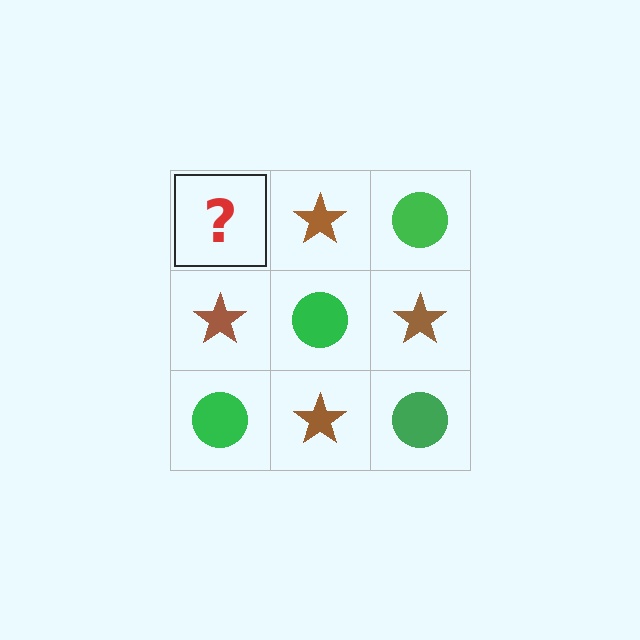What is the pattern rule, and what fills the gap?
The rule is that it alternates green circle and brown star in a checkerboard pattern. The gap should be filled with a green circle.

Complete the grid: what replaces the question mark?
The question mark should be replaced with a green circle.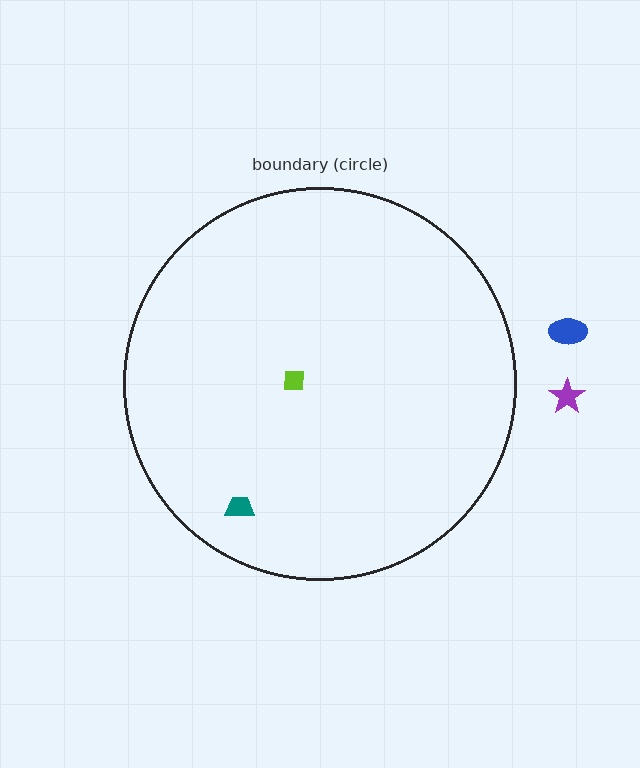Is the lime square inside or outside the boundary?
Inside.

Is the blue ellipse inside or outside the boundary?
Outside.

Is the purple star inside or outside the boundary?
Outside.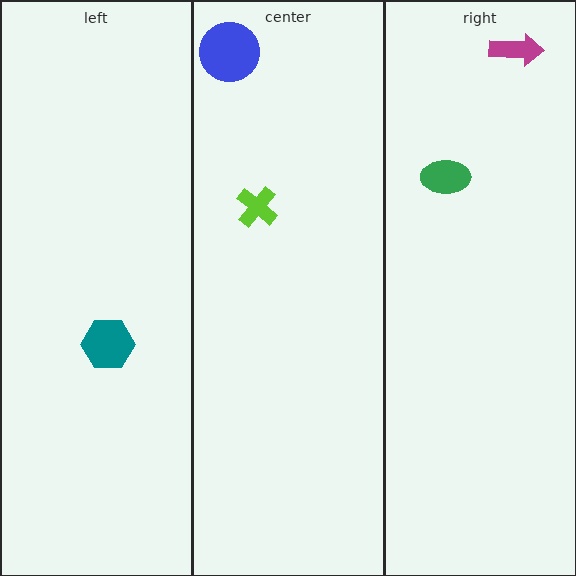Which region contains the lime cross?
The center region.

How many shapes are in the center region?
2.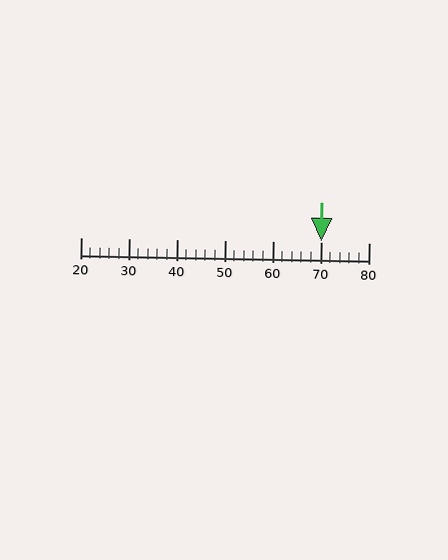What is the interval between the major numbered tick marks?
The major tick marks are spaced 10 units apart.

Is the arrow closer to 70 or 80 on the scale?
The arrow is closer to 70.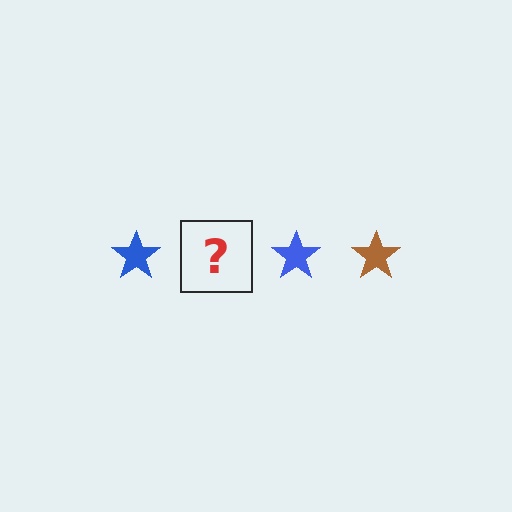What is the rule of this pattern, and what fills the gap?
The rule is that the pattern cycles through blue, brown stars. The gap should be filled with a brown star.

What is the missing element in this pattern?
The missing element is a brown star.